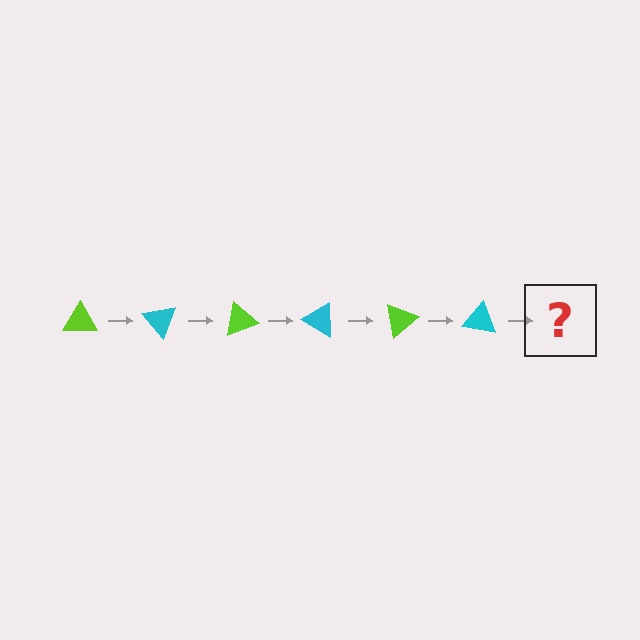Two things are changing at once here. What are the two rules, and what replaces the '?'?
The two rules are that it rotates 50 degrees each step and the color cycles through lime and cyan. The '?' should be a lime triangle, rotated 300 degrees from the start.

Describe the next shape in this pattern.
It should be a lime triangle, rotated 300 degrees from the start.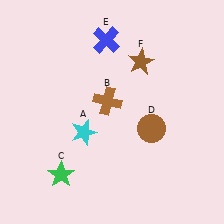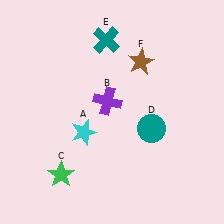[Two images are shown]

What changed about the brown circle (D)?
In Image 1, D is brown. In Image 2, it changed to teal.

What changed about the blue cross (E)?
In Image 1, E is blue. In Image 2, it changed to teal.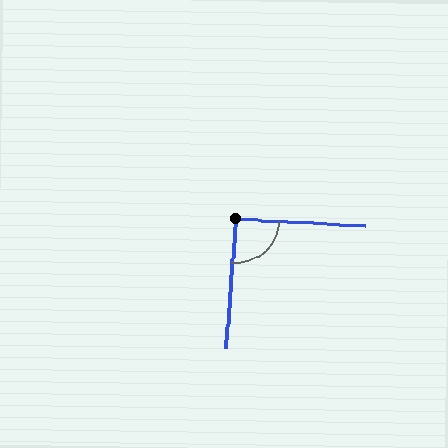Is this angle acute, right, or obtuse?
It is approximately a right angle.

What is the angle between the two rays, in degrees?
Approximately 91 degrees.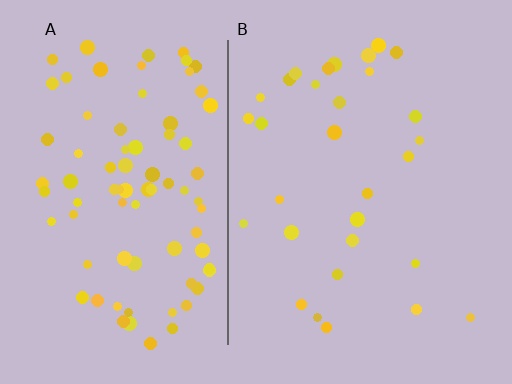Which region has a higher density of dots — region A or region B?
A (the left).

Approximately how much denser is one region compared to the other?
Approximately 2.8× — region A over region B.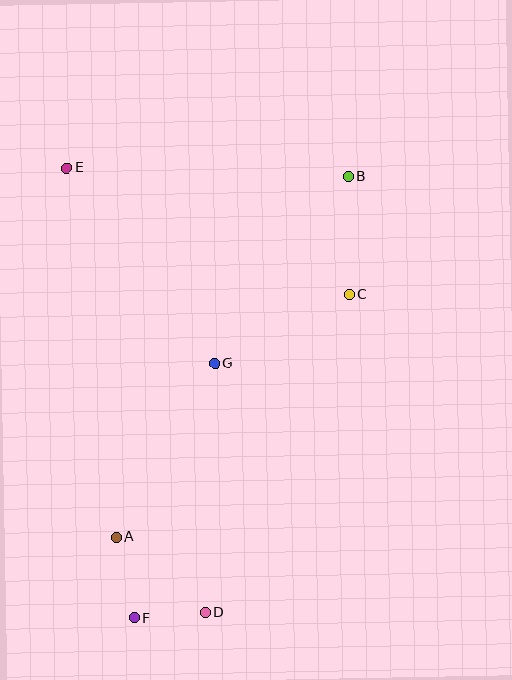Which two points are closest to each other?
Points D and F are closest to each other.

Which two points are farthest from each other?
Points B and F are farthest from each other.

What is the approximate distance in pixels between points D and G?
The distance between D and G is approximately 250 pixels.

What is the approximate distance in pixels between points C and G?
The distance between C and G is approximately 151 pixels.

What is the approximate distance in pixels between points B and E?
The distance between B and E is approximately 282 pixels.